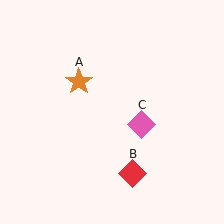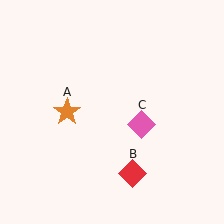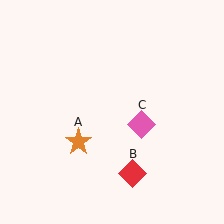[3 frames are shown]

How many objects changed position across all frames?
1 object changed position: orange star (object A).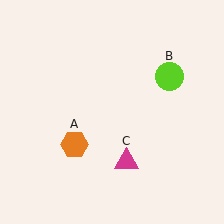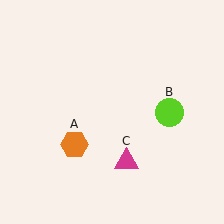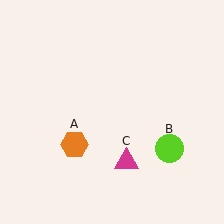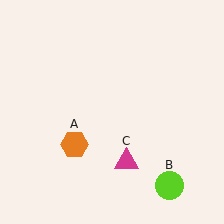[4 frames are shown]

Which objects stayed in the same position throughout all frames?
Orange hexagon (object A) and magenta triangle (object C) remained stationary.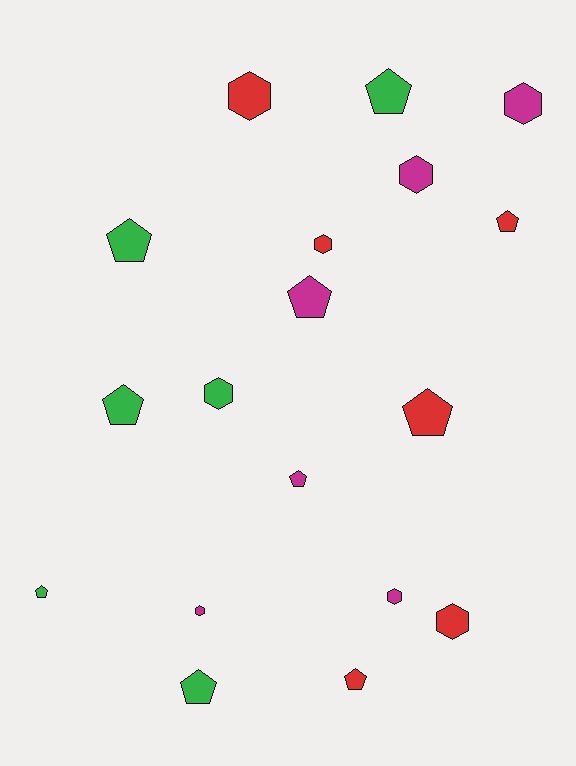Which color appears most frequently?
Magenta, with 6 objects.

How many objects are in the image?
There are 18 objects.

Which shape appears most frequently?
Pentagon, with 10 objects.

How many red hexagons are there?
There are 3 red hexagons.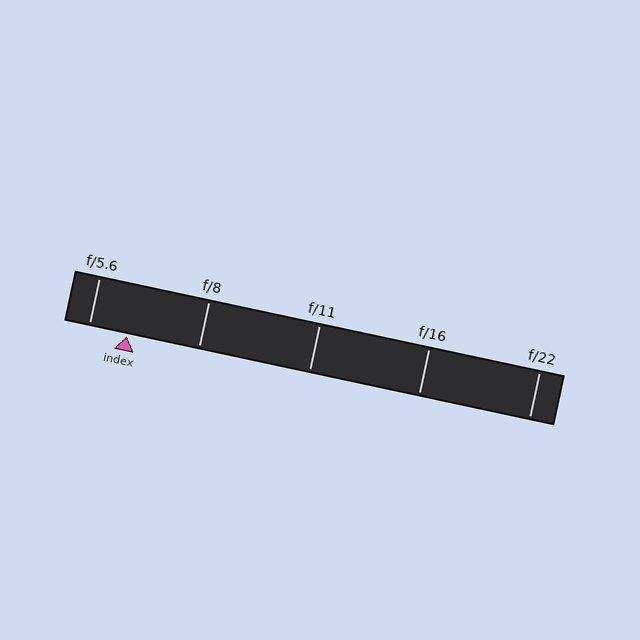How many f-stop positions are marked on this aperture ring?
There are 5 f-stop positions marked.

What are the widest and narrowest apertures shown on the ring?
The widest aperture shown is f/5.6 and the narrowest is f/22.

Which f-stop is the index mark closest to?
The index mark is closest to f/5.6.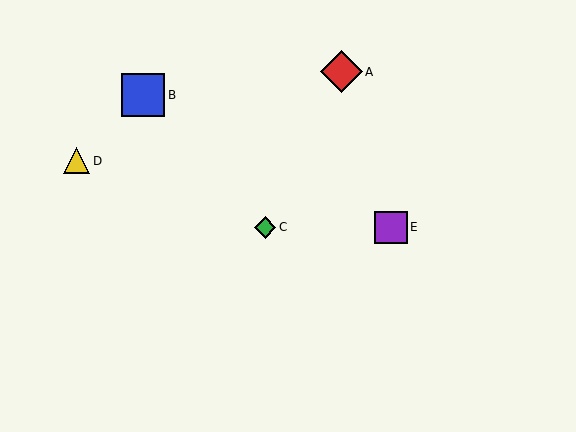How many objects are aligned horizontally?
2 objects (C, E) are aligned horizontally.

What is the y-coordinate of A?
Object A is at y≈72.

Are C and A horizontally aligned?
No, C is at y≈227 and A is at y≈72.